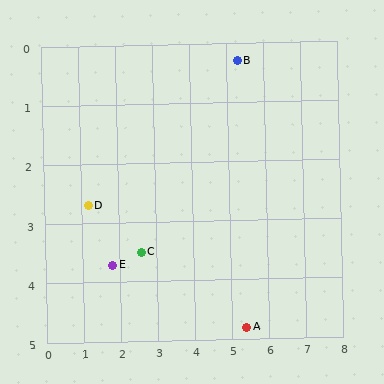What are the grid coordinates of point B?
Point B is at approximately (5.3, 0.3).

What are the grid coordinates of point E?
Point E is at approximately (1.8, 3.7).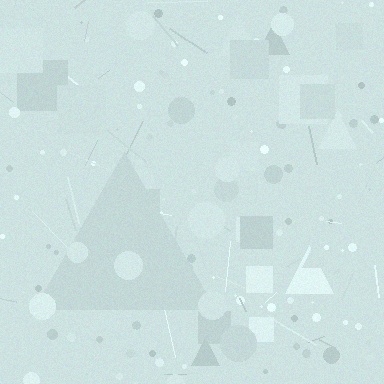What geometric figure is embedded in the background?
A triangle is embedded in the background.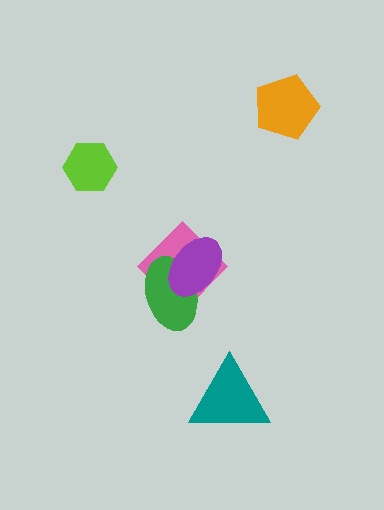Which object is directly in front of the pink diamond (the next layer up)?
The green ellipse is directly in front of the pink diamond.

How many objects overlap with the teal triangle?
0 objects overlap with the teal triangle.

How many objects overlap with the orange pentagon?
0 objects overlap with the orange pentagon.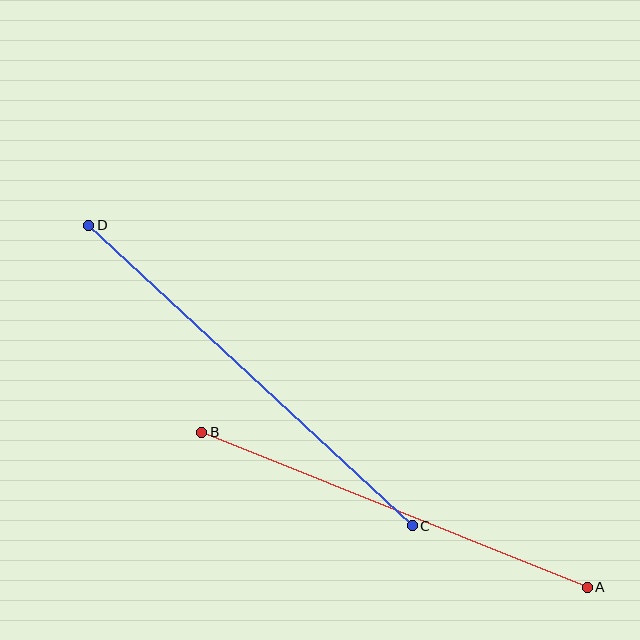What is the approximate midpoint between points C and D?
The midpoint is at approximately (251, 375) pixels.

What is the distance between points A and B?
The distance is approximately 415 pixels.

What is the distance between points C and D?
The distance is approximately 442 pixels.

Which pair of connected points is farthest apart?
Points C and D are farthest apart.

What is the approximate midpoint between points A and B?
The midpoint is at approximately (394, 510) pixels.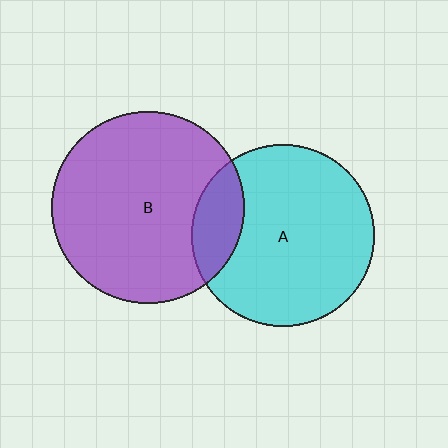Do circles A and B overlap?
Yes.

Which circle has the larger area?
Circle B (purple).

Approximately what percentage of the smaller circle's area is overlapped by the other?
Approximately 15%.